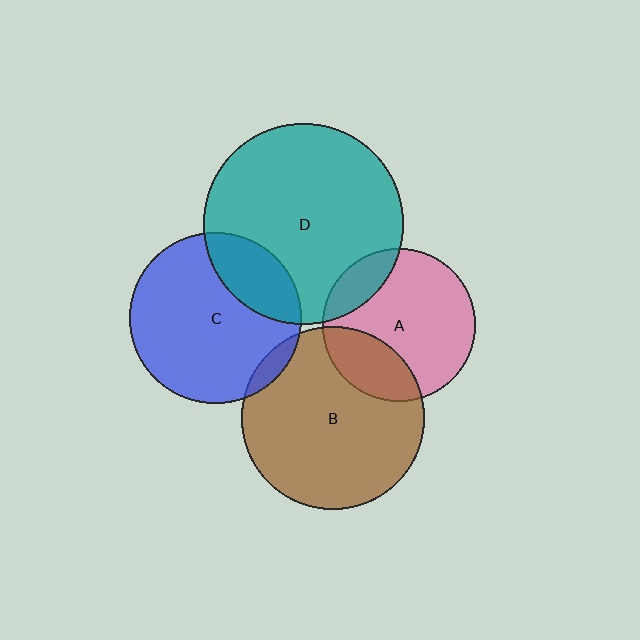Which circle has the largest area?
Circle D (teal).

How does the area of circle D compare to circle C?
Approximately 1.4 times.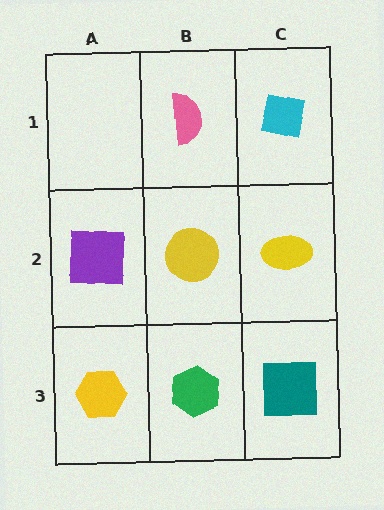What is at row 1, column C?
A cyan square.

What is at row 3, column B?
A green hexagon.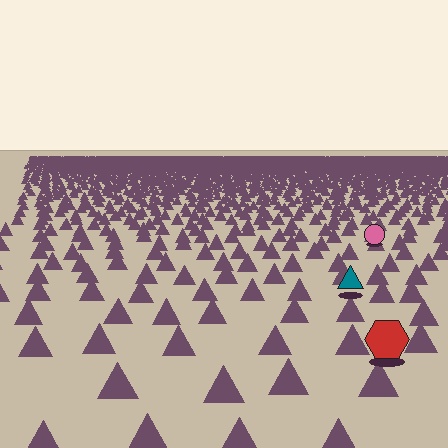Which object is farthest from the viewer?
The pink circle is farthest from the viewer. It appears smaller and the ground texture around it is denser.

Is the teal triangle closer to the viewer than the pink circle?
Yes. The teal triangle is closer — you can tell from the texture gradient: the ground texture is coarser near it.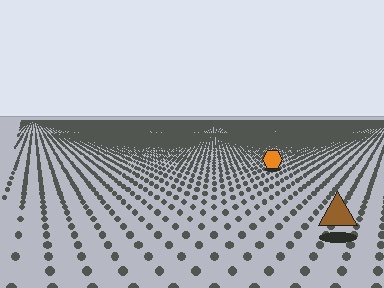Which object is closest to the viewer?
The brown triangle is closest. The texture marks near it are larger and more spread out.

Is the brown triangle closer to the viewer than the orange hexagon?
Yes. The brown triangle is closer — you can tell from the texture gradient: the ground texture is coarser near it.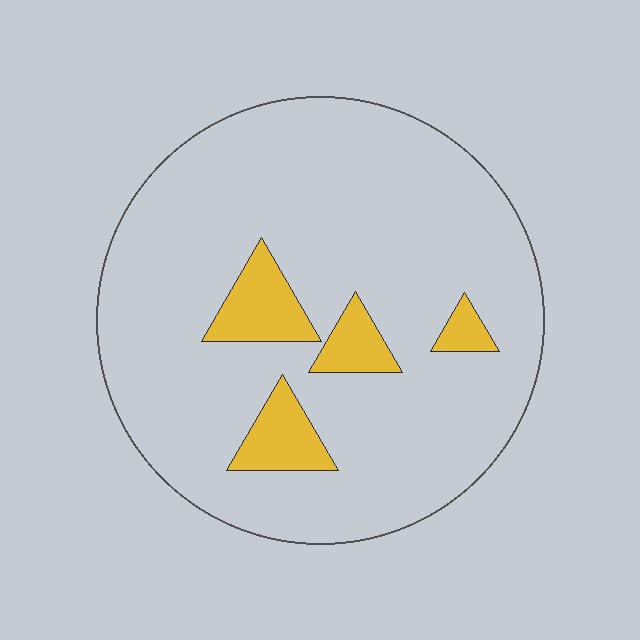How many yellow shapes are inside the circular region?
4.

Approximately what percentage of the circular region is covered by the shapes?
Approximately 10%.